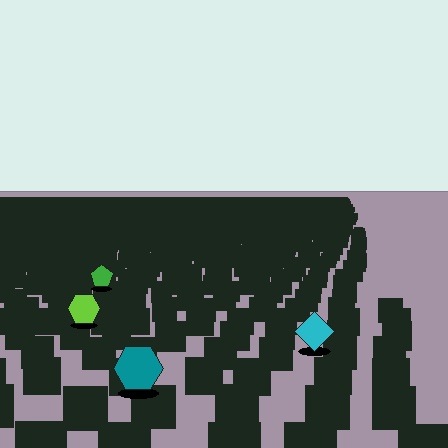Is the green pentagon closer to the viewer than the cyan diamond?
No. The cyan diamond is closer — you can tell from the texture gradient: the ground texture is coarser near it.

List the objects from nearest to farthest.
From nearest to farthest: the teal hexagon, the cyan diamond, the lime hexagon, the green pentagon.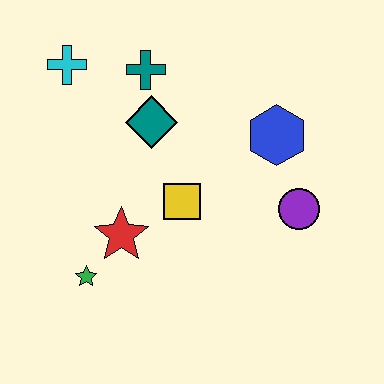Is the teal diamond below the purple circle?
No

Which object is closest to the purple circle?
The blue hexagon is closest to the purple circle.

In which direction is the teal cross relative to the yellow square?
The teal cross is above the yellow square.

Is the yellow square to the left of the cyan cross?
No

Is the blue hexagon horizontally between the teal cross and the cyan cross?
No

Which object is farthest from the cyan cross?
The purple circle is farthest from the cyan cross.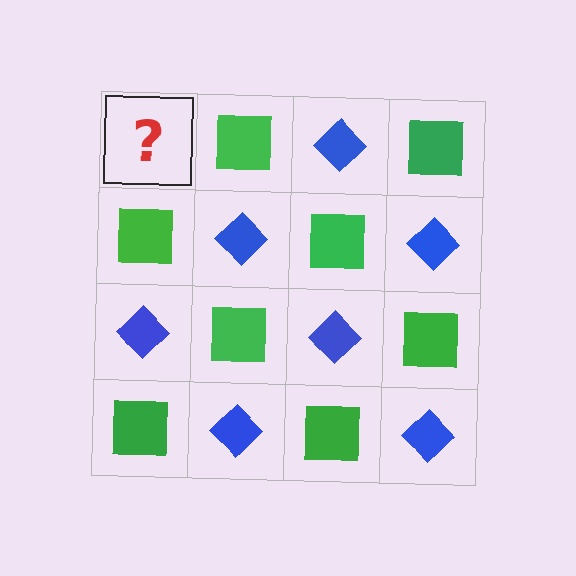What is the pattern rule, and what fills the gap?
The rule is that it alternates blue diamond and green square in a checkerboard pattern. The gap should be filled with a blue diamond.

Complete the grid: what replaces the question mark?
The question mark should be replaced with a blue diamond.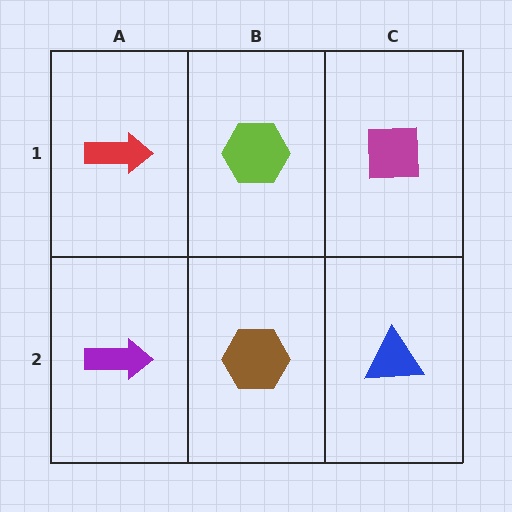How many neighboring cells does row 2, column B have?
3.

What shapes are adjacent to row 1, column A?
A purple arrow (row 2, column A), a lime hexagon (row 1, column B).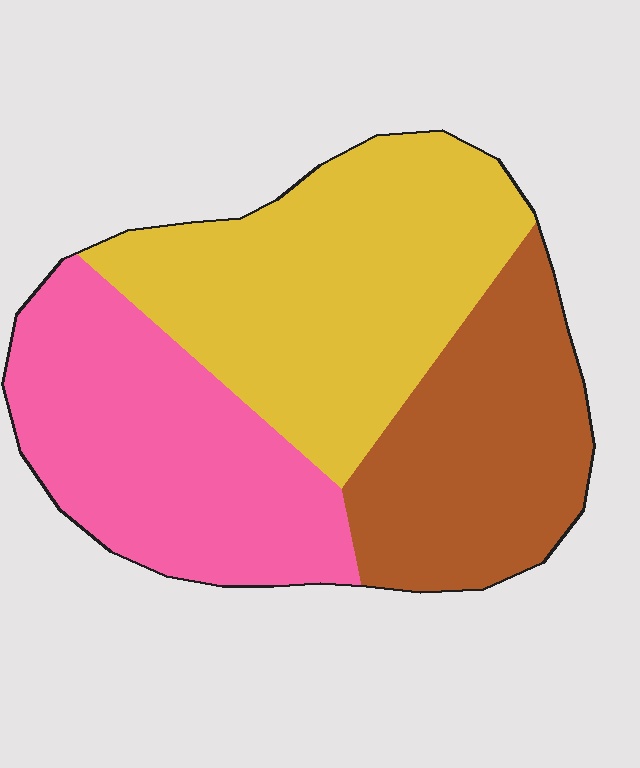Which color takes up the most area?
Yellow, at roughly 40%.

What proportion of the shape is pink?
Pink covers 33% of the shape.